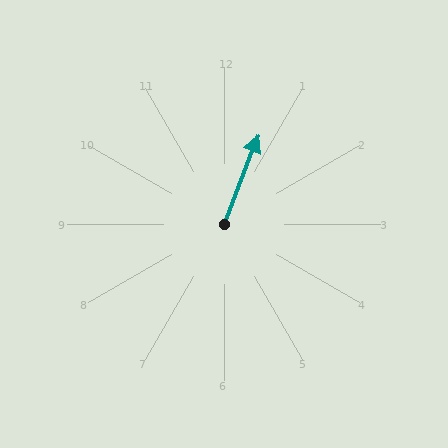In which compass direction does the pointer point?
North.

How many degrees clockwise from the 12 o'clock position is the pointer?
Approximately 21 degrees.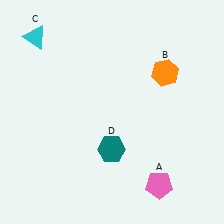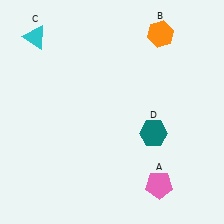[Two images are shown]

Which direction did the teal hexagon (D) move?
The teal hexagon (D) moved right.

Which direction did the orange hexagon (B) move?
The orange hexagon (B) moved up.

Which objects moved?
The objects that moved are: the orange hexagon (B), the teal hexagon (D).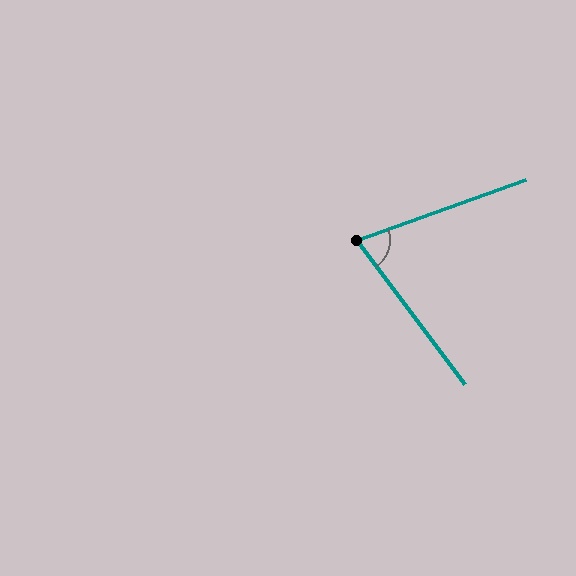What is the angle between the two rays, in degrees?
Approximately 73 degrees.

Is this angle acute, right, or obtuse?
It is acute.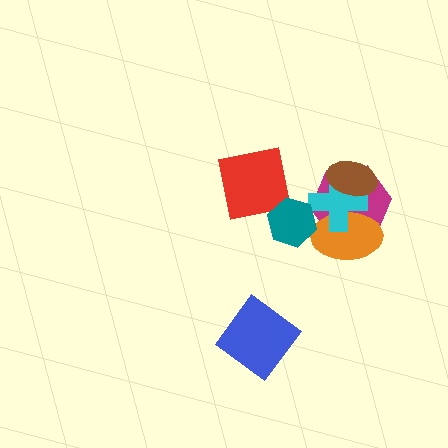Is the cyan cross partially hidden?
Yes, it is partially covered by another shape.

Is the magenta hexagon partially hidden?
Yes, it is partially covered by another shape.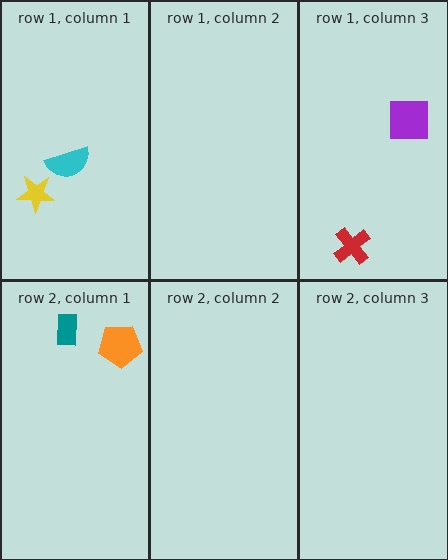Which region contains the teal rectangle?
The row 2, column 1 region.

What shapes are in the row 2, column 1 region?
The orange pentagon, the teal rectangle.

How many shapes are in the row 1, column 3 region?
2.